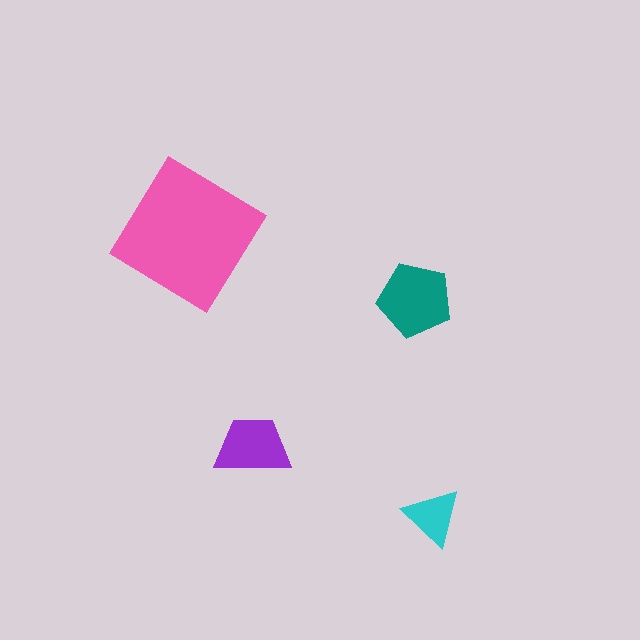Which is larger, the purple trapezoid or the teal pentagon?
The teal pentagon.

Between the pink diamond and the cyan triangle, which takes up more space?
The pink diamond.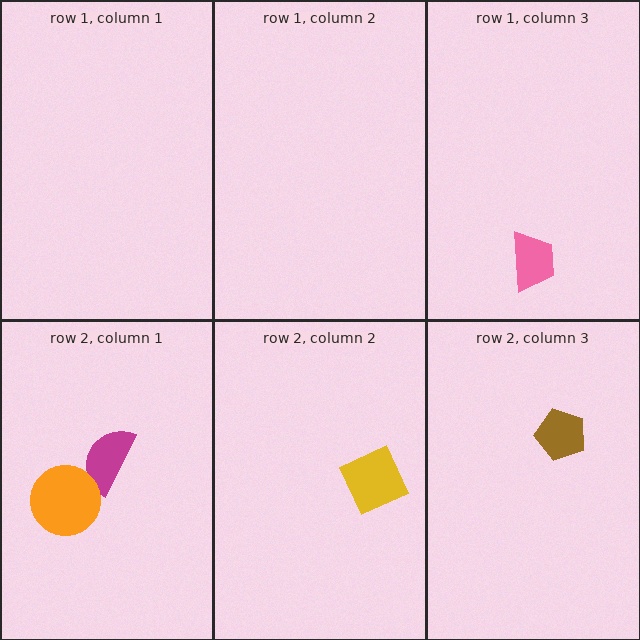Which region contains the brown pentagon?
The row 2, column 3 region.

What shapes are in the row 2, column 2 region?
The yellow diamond.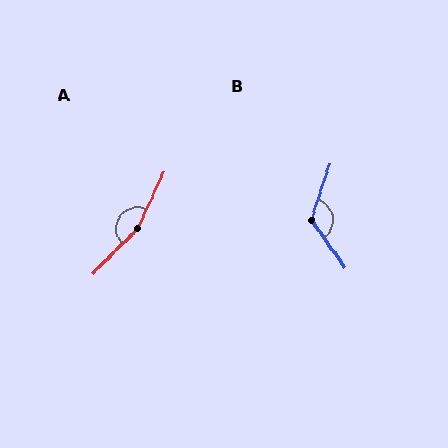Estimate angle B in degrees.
Approximately 126 degrees.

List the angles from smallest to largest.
B (126°), A (160°).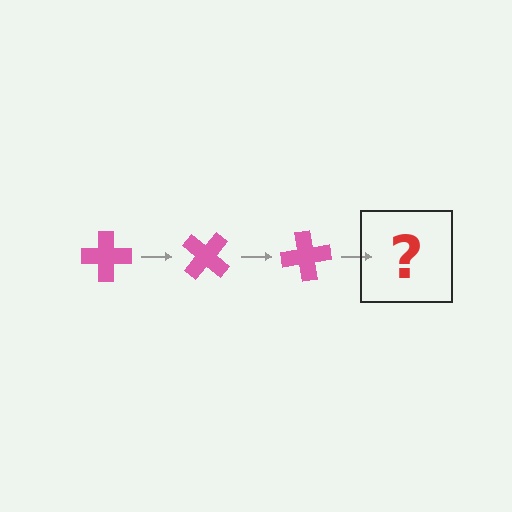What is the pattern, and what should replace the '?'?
The pattern is that the cross rotates 40 degrees each step. The '?' should be a pink cross rotated 120 degrees.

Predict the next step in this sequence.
The next step is a pink cross rotated 120 degrees.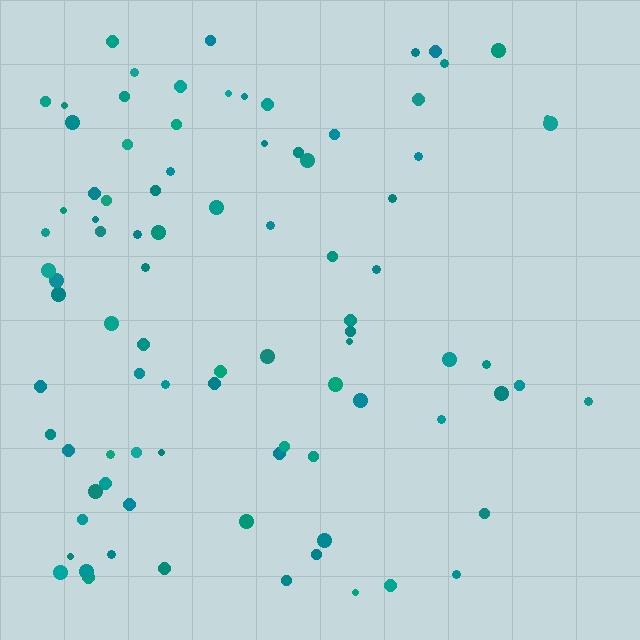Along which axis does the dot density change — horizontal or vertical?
Horizontal.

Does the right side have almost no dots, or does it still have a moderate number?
Still a moderate number, just noticeably fewer than the left.